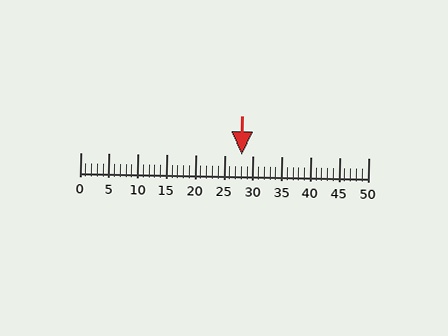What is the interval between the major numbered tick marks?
The major tick marks are spaced 5 units apart.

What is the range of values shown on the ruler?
The ruler shows values from 0 to 50.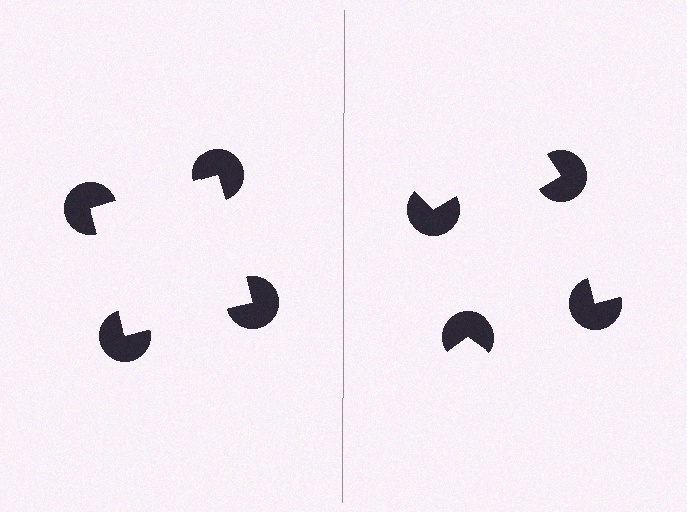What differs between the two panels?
The pac-man discs are positioned identically on both sides; only the wedge orientations differ. On the left they align to a square; on the right they are misaligned.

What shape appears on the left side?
An illusory square.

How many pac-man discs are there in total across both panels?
8 — 4 on each side.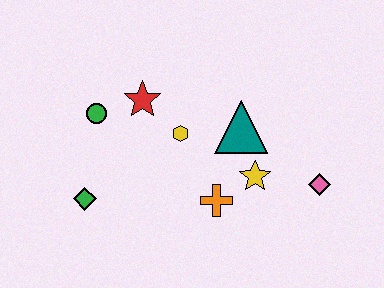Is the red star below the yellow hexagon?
No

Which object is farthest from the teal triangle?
The green diamond is farthest from the teal triangle.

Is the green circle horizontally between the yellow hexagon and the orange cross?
No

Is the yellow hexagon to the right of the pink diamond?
No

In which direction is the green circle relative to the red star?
The green circle is to the left of the red star.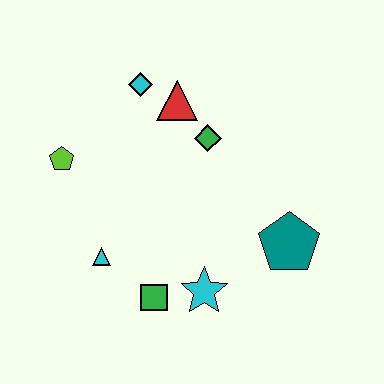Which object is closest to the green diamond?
The red triangle is closest to the green diamond.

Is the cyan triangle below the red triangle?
Yes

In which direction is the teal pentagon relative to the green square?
The teal pentagon is to the right of the green square.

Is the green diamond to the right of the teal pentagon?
No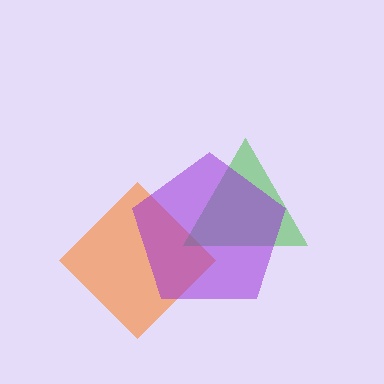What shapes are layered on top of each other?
The layered shapes are: an orange diamond, a green triangle, a purple pentagon.